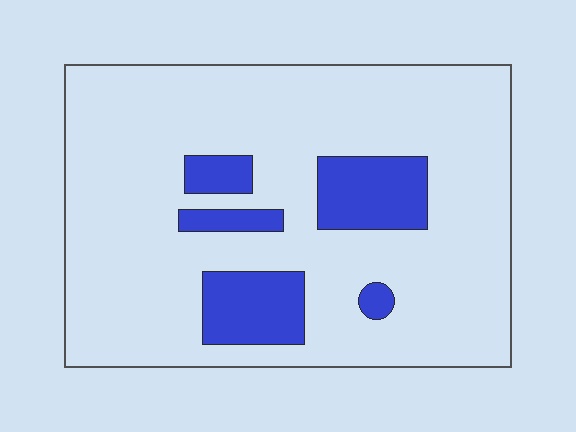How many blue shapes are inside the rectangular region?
5.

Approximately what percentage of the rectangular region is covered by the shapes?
Approximately 15%.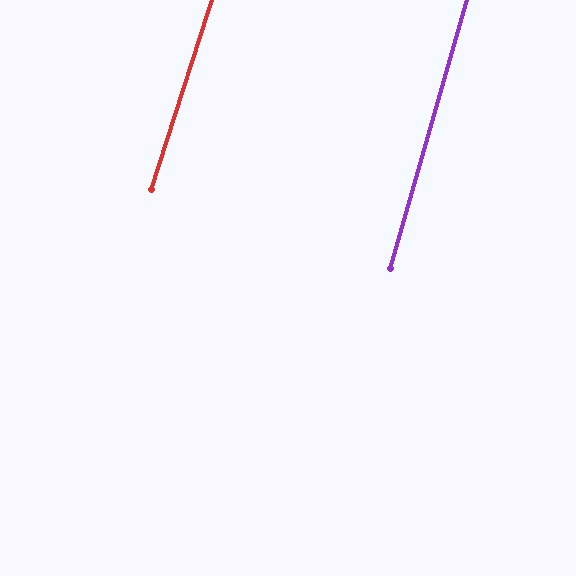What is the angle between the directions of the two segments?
Approximately 2 degrees.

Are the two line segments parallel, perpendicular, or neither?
Parallel — their directions differ by only 1.5°.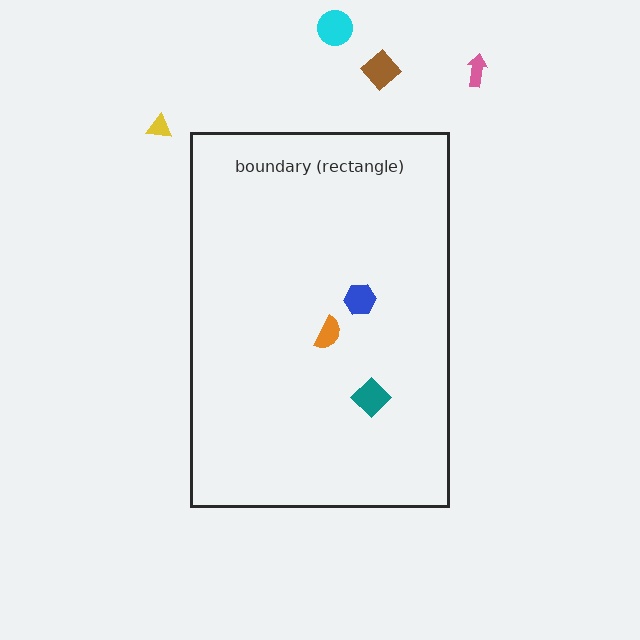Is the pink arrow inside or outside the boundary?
Outside.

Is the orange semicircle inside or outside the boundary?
Inside.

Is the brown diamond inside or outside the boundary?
Outside.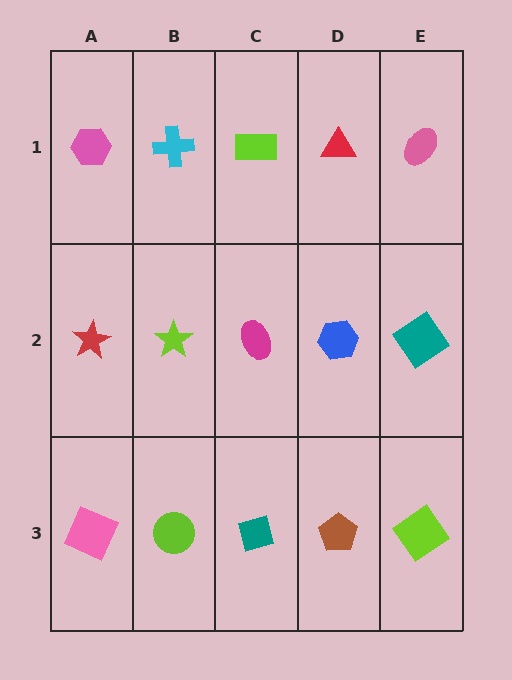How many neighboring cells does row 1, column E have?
2.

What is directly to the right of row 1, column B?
A lime rectangle.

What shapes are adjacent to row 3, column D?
A blue hexagon (row 2, column D), a teal diamond (row 3, column C), a lime diamond (row 3, column E).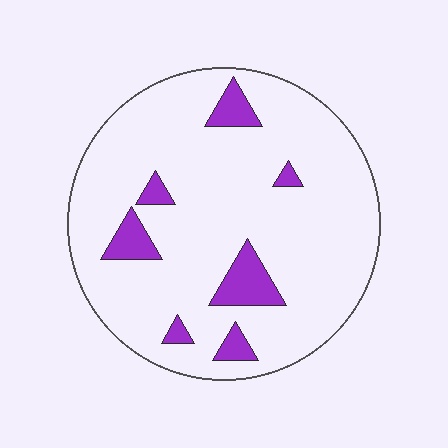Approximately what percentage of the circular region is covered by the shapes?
Approximately 10%.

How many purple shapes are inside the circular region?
7.